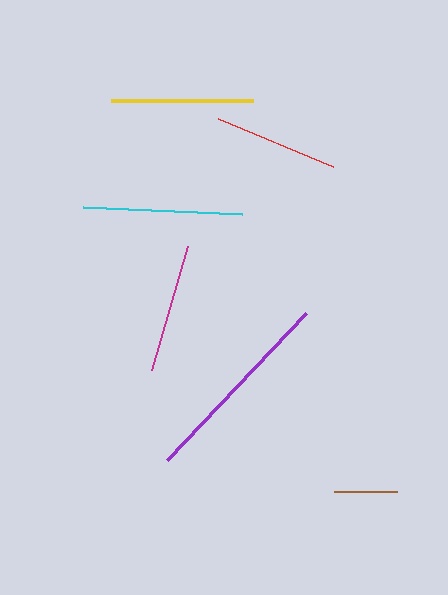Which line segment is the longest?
The purple line is the longest at approximately 202 pixels.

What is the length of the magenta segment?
The magenta segment is approximately 129 pixels long.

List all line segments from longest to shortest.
From longest to shortest: purple, cyan, yellow, magenta, red, brown.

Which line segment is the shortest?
The brown line is the shortest at approximately 64 pixels.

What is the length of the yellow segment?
The yellow segment is approximately 142 pixels long.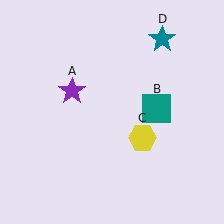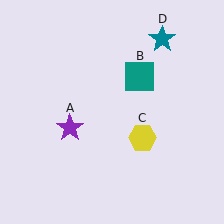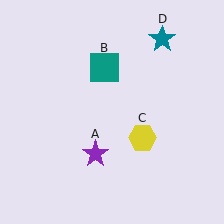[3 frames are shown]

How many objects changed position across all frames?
2 objects changed position: purple star (object A), teal square (object B).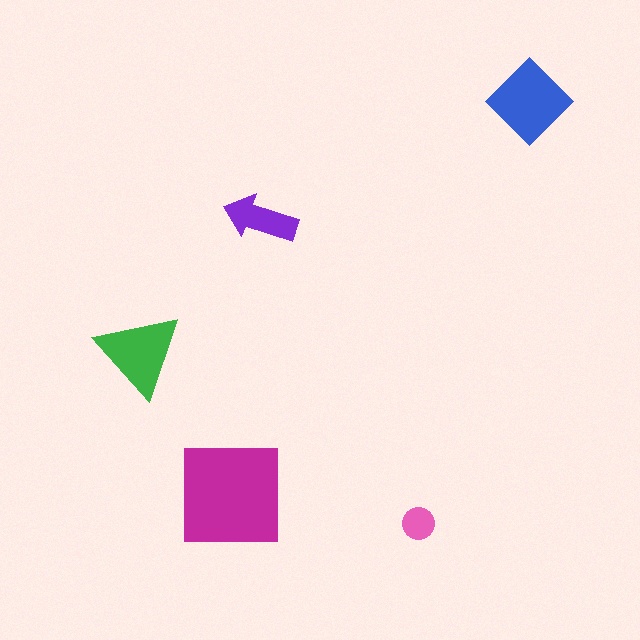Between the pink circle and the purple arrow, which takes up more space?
The purple arrow.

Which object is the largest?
The magenta square.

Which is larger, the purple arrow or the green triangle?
The green triangle.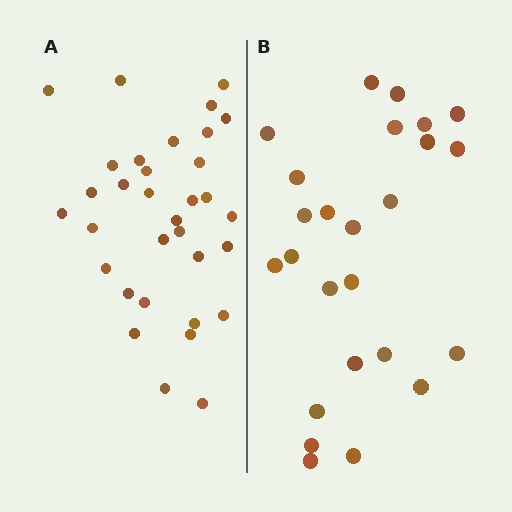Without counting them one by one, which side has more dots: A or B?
Region A (the left region) has more dots.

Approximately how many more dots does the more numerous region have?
Region A has roughly 8 or so more dots than region B.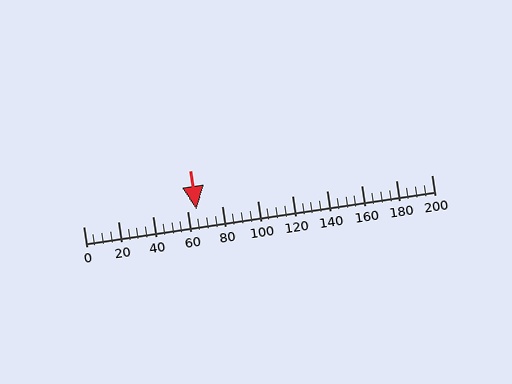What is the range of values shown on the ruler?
The ruler shows values from 0 to 200.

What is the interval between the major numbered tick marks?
The major tick marks are spaced 20 units apart.